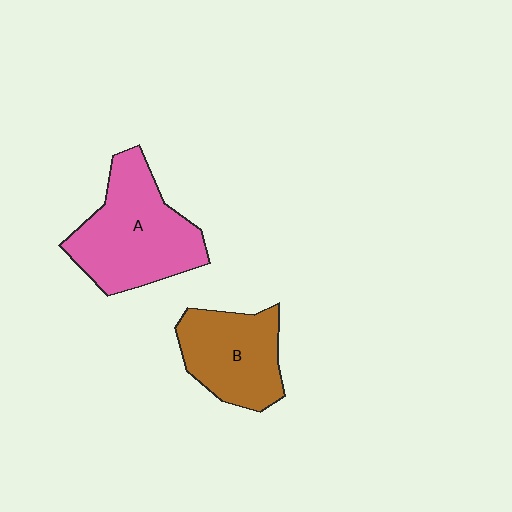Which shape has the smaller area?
Shape B (brown).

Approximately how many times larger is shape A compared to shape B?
Approximately 1.4 times.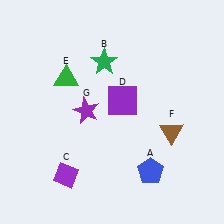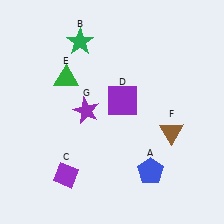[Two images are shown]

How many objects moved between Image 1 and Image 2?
1 object moved between the two images.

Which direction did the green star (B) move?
The green star (B) moved left.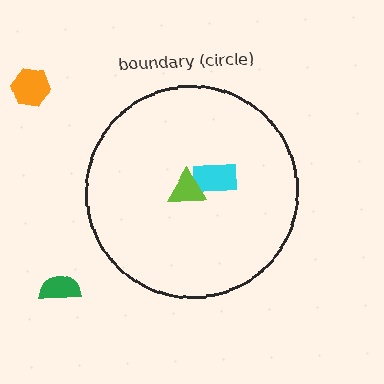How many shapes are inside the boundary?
2 inside, 2 outside.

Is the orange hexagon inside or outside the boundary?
Outside.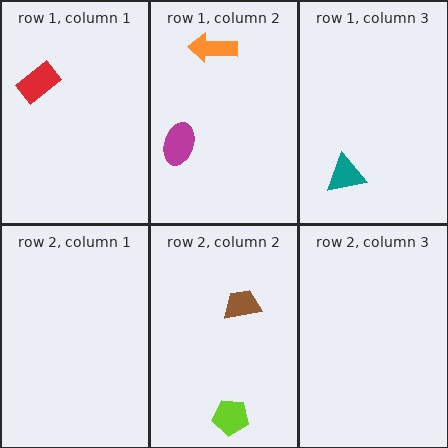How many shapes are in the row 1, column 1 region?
1.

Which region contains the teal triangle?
The row 1, column 3 region.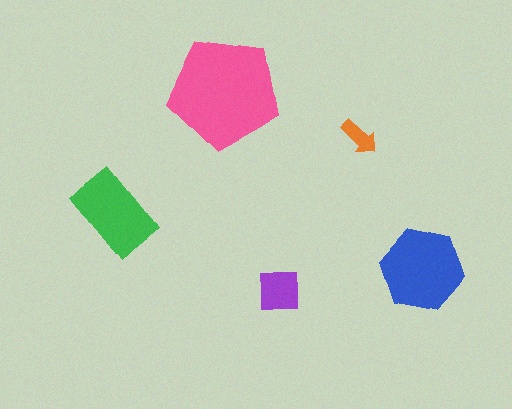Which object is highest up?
The pink pentagon is topmost.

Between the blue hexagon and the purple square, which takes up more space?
The blue hexagon.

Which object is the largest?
The pink pentagon.